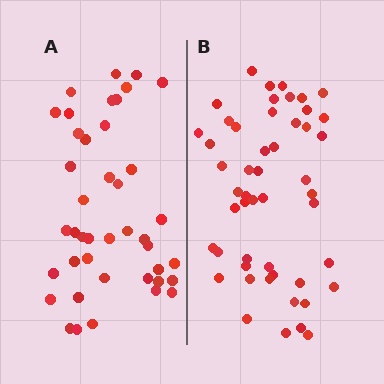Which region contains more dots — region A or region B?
Region B (the right region) has more dots.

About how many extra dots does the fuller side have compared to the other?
Region B has roughly 8 or so more dots than region A.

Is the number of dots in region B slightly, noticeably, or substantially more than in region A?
Region B has only slightly more — the two regions are fairly close. The ratio is roughly 1.2 to 1.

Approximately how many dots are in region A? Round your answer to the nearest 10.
About 40 dots. (The exact count is 42, which rounds to 40.)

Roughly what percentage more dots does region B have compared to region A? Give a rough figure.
About 20% more.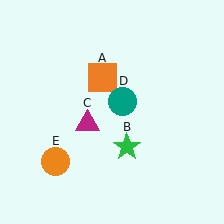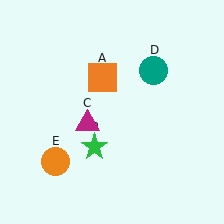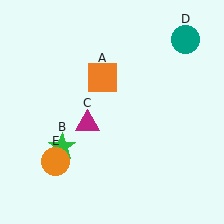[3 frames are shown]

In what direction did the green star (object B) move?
The green star (object B) moved left.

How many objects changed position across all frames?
2 objects changed position: green star (object B), teal circle (object D).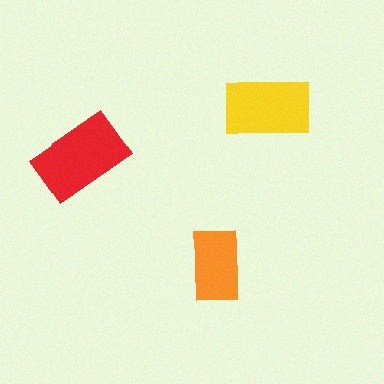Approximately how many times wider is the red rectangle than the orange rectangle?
About 1.5 times wider.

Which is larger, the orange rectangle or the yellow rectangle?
The yellow one.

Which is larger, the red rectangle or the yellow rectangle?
The red one.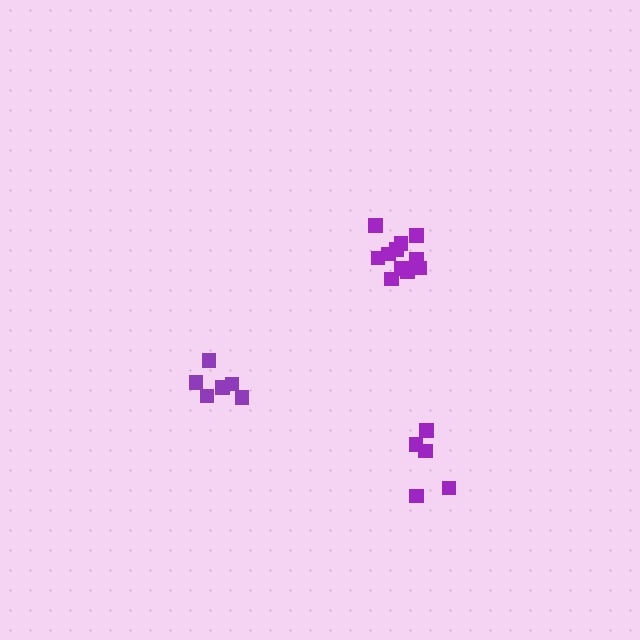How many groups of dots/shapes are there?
There are 3 groups.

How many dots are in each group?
Group 1: 6 dots, Group 2: 5 dots, Group 3: 11 dots (22 total).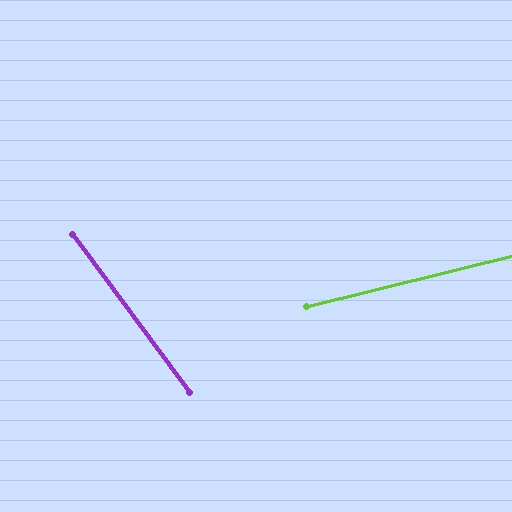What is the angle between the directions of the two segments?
Approximately 67 degrees.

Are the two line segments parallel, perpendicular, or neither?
Neither parallel nor perpendicular — they differ by about 67°.